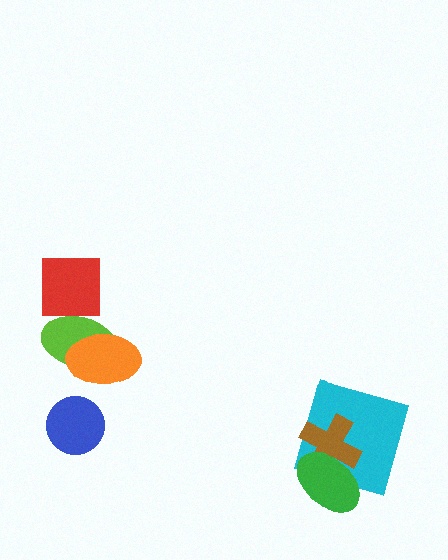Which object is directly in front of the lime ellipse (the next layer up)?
The red square is directly in front of the lime ellipse.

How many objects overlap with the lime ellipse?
2 objects overlap with the lime ellipse.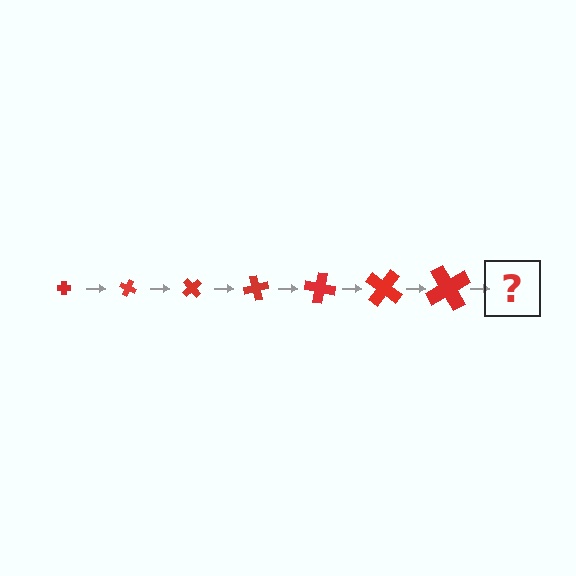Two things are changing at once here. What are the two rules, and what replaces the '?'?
The two rules are that the cross grows larger each step and it rotates 25 degrees each step. The '?' should be a cross, larger than the previous one and rotated 175 degrees from the start.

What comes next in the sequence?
The next element should be a cross, larger than the previous one and rotated 175 degrees from the start.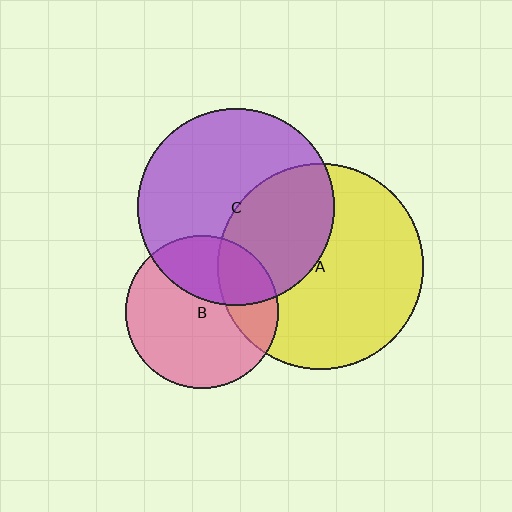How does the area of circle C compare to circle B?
Approximately 1.7 times.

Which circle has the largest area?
Circle A (yellow).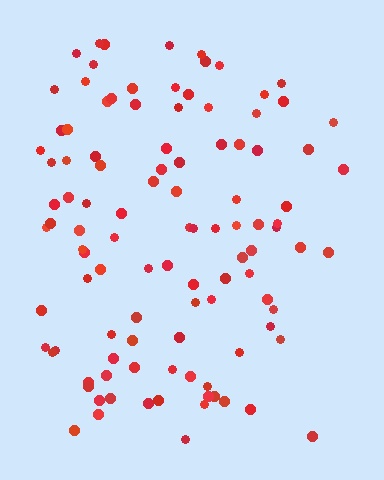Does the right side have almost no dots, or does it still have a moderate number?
Still a moderate number, just noticeably fewer than the left.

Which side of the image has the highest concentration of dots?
The left.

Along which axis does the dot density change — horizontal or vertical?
Horizontal.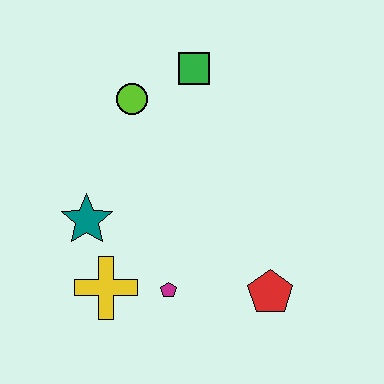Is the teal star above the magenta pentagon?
Yes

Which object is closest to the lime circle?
The green square is closest to the lime circle.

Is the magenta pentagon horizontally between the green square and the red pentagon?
No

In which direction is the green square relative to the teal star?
The green square is above the teal star.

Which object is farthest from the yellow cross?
The green square is farthest from the yellow cross.